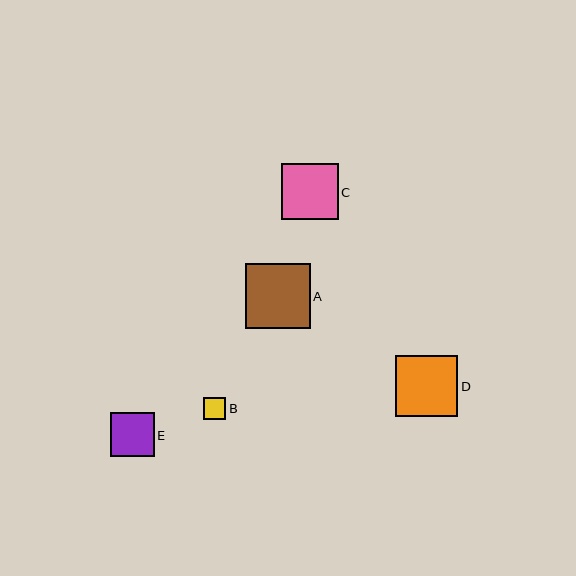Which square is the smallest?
Square B is the smallest with a size of approximately 22 pixels.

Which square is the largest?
Square A is the largest with a size of approximately 65 pixels.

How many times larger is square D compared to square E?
Square D is approximately 1.4 times the size of square E.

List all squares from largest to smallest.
From largest to smallest: A, D, C, E, B.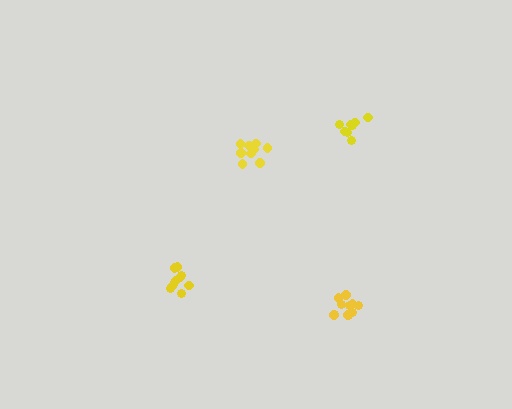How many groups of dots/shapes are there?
There are 4 groups.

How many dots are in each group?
Group 1: 9 dots, Group 2: 8 dots, Group 3: 10 dots, Group 4: 11 dots (38 total).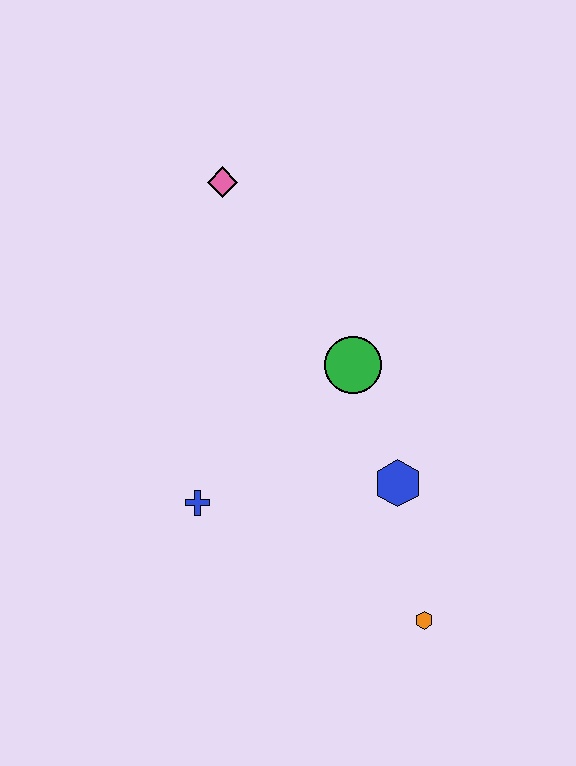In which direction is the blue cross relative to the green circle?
The blue cross is to the left of the green circle.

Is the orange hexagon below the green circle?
Yes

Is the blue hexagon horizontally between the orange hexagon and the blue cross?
Yes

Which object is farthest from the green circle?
The orange hexagon is farthest from the green circle.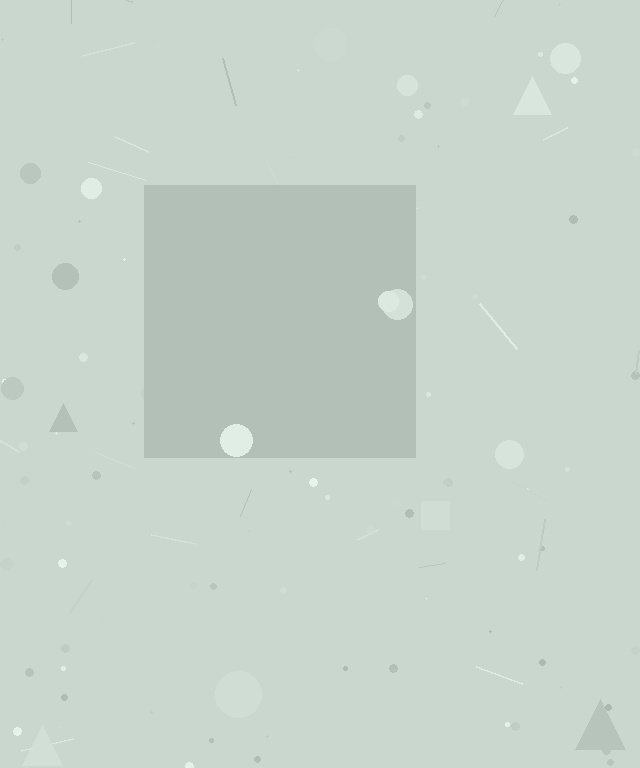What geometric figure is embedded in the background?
A square is embedded in the background.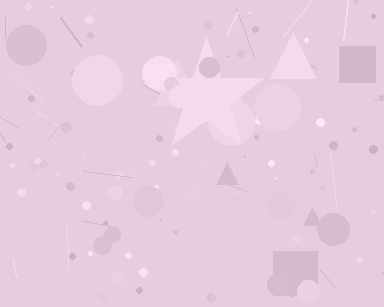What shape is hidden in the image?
A star is hidden in the image.